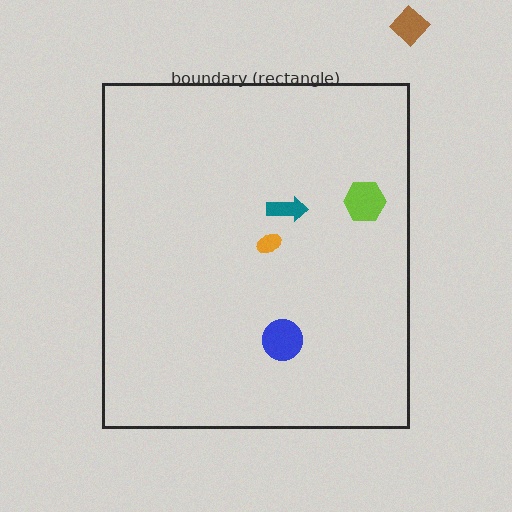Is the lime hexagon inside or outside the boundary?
Inside.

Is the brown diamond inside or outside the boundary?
Outside.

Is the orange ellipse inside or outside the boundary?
Inside.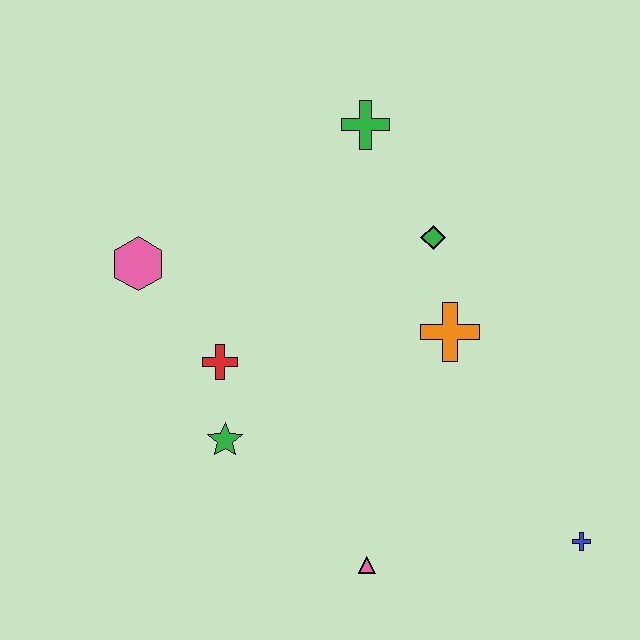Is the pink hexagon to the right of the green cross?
No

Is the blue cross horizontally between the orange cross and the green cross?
No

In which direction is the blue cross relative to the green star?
The blue cross is to the right of the green star.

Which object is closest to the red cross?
The green star is closest to the red cross.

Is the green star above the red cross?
No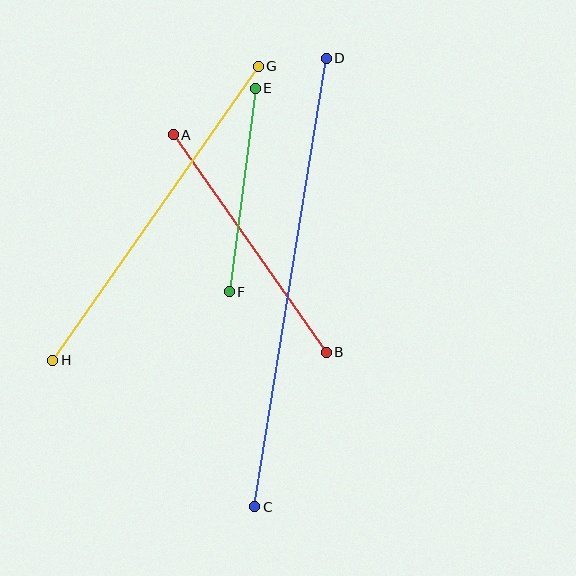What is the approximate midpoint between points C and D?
The midpoint is at approximately (291, 283) pixels.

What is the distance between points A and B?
The distance is approximately 266 pixels.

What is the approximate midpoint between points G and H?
The midpoint is at approximately (155, 213) pixels.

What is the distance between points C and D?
The distance is approximately 454 pixels.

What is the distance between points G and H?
The distance is approximately 359 pixels.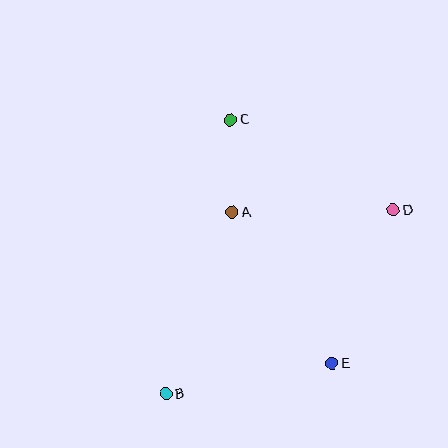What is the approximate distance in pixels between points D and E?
The distance between D and E is approximately 165 pixels.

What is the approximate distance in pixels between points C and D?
The distance between C and D is approximately 186 pixels.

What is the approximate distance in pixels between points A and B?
The distance between A and B is approximately 193 pixels.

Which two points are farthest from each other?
Points B and D are farthest from each other.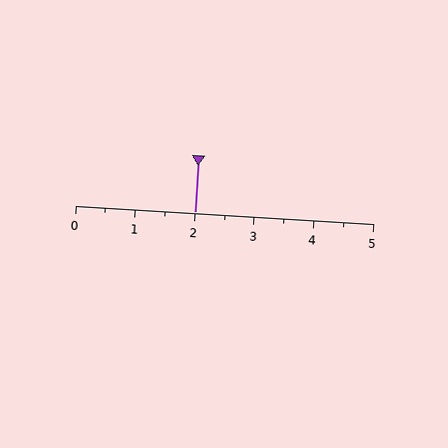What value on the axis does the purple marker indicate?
The marker indicates approximately 2.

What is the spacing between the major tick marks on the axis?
The major ticks are spaced 1 apart.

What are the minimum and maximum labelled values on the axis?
The axis runs from 0 to 5.